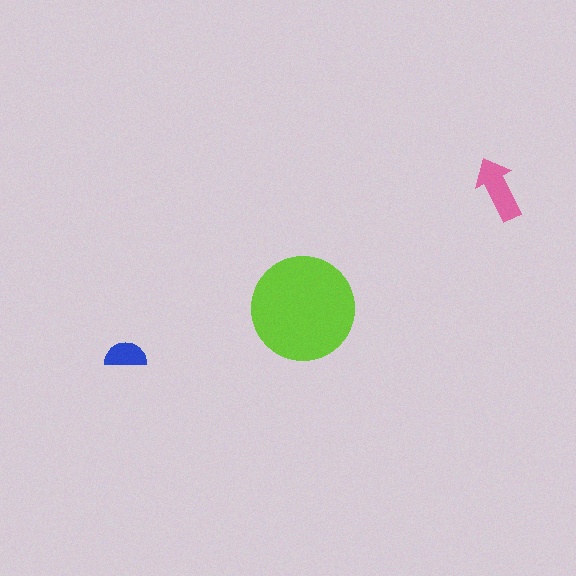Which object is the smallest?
The blue semicircle.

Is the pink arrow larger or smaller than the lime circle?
Smaller.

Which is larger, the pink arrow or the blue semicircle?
The pink arrow.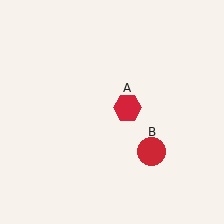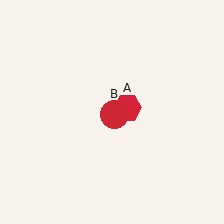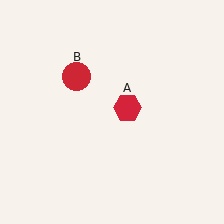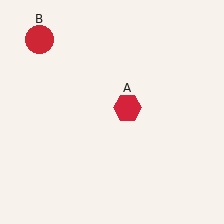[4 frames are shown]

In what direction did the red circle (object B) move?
The red circle (object B) moved up and to the left.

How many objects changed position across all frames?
1 object changed position: red circle (object B).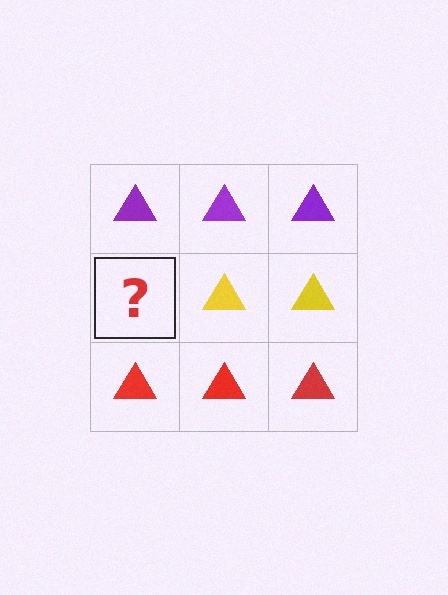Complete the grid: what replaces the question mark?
The question mark should be replaced with a yellow triangle.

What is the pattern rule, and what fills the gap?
The rule is that each row has a consistent color. The gap should be filled with a yellow triangle.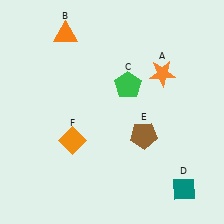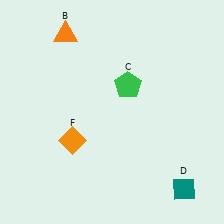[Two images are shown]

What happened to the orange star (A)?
The orange star (A) was removed in Image 2. It was in the top-right area of Image 1.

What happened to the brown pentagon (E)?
The brown pentagon (E) was removed in Image 2. It was in the bottom-right area of Image 1.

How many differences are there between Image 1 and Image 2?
There are 2 differences between the two images.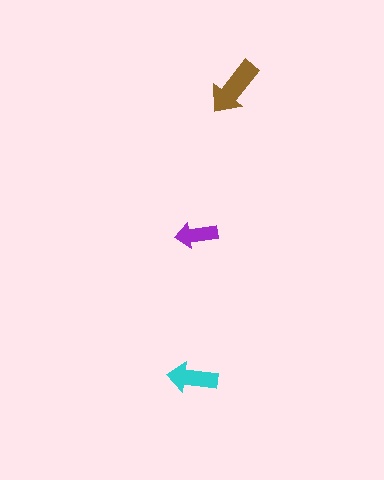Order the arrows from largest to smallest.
the brown one, the cyan one, the purple one.